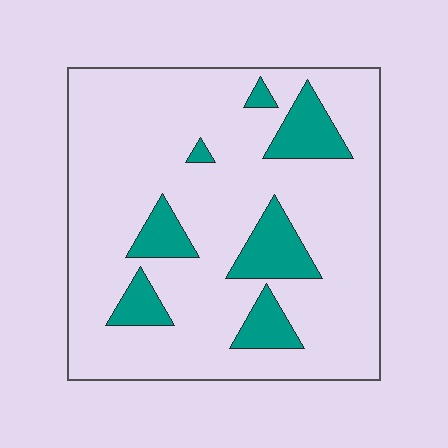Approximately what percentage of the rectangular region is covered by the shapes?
Approximately 15%.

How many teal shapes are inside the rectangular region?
7.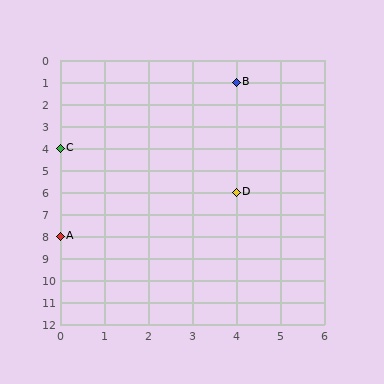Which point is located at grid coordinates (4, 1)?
Point B is at (4, 1).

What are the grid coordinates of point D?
Point D is at grid coordinates (4, 6).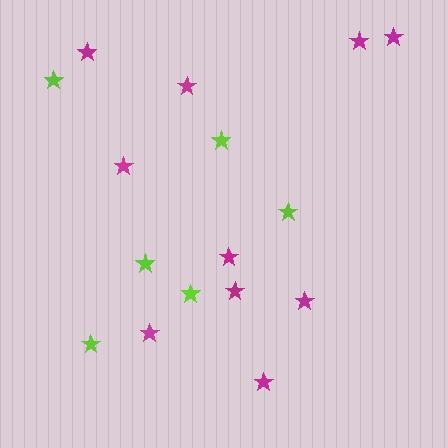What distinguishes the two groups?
There are 2 groups: one group of magenta stars (10) and one group of lime stars (6).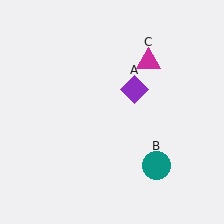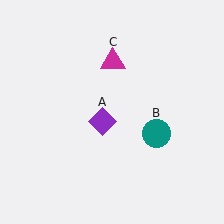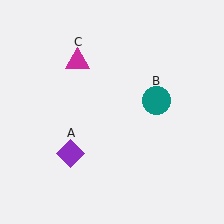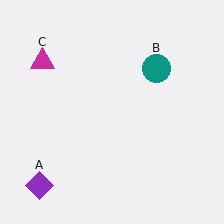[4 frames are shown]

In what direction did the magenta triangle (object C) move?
The magenta triangle (object C) moved left.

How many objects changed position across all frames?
3 objects changed position: purple diamond (object A), teal circle (object B), magenta triangle (object C).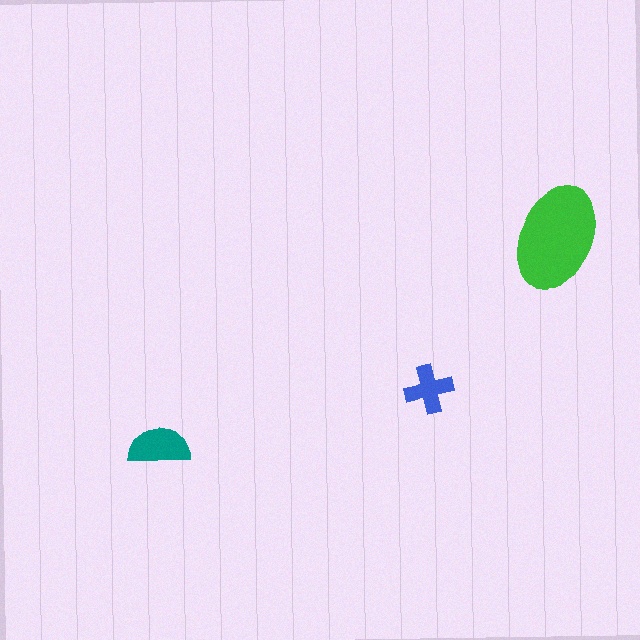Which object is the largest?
The green ellipse.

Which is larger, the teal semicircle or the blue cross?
The teal semicircle.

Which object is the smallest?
The blue cross.